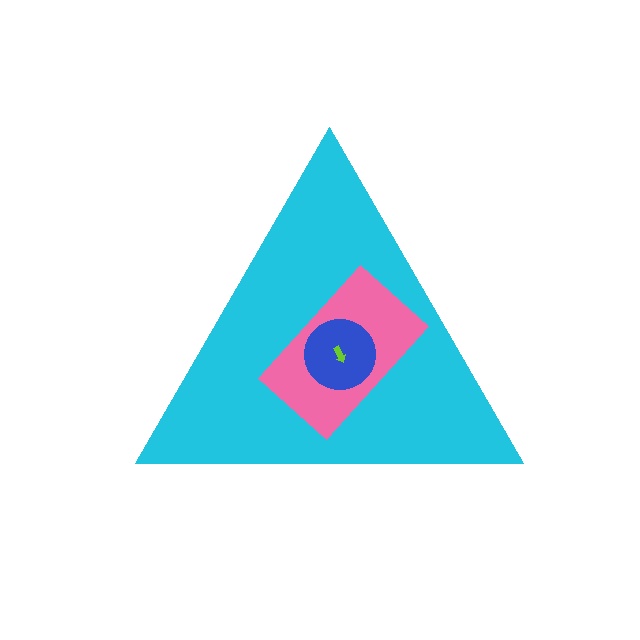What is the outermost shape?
The cyan triangle.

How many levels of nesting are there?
4.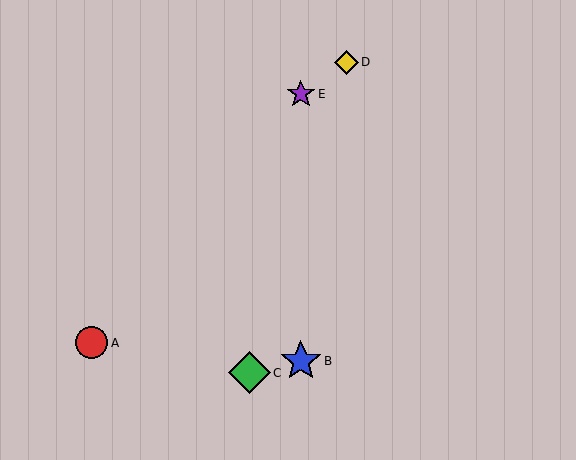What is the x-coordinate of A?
Object A is at x≈92.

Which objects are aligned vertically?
Objects B, E are aligned vertically.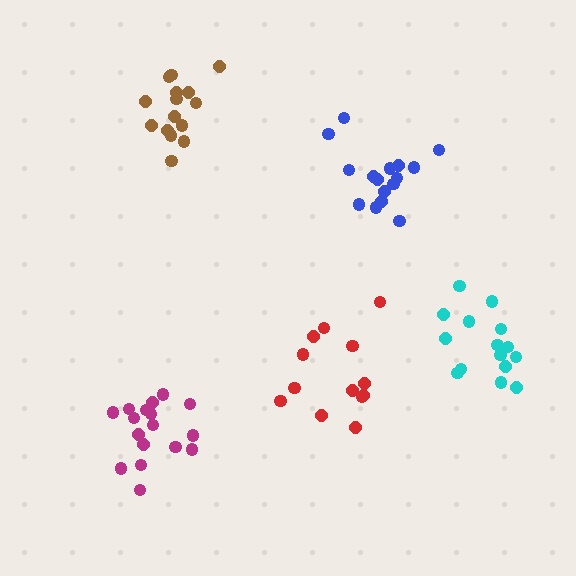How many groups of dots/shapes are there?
There are 5 groups.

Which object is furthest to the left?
The magenta cluster is leftmost.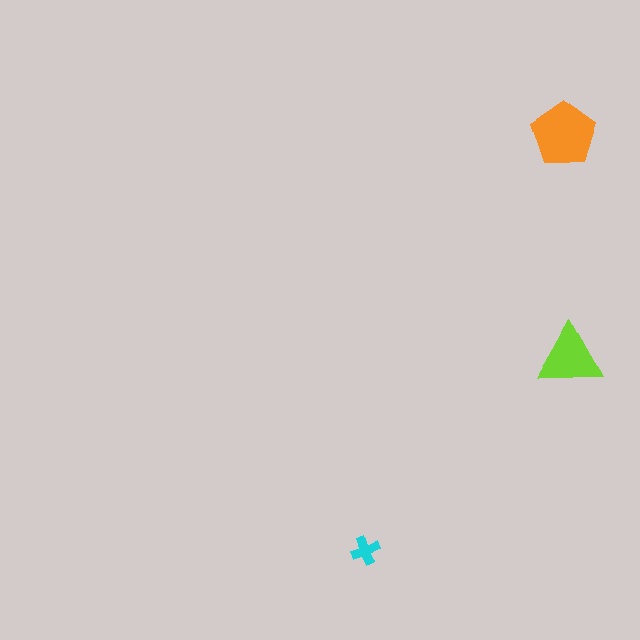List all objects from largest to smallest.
The orange pentagon, the lime triangle, the cyan cross.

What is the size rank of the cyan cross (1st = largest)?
3rd.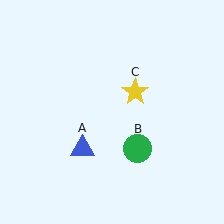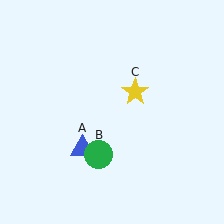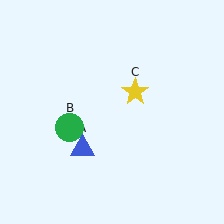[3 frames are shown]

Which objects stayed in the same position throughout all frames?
Blue triangle (object A) and yellow star (object C) remained stationary.